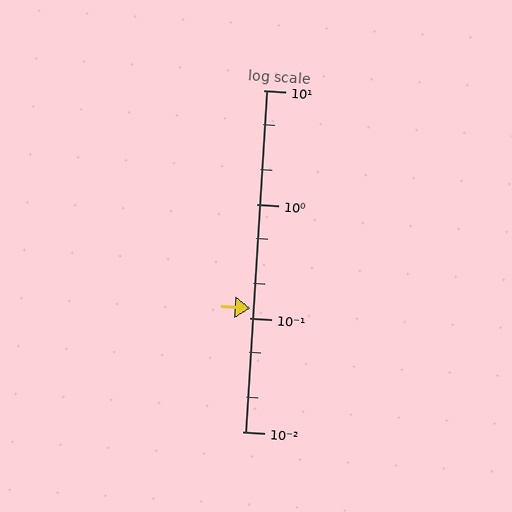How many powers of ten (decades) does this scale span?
The scale spans 3 decades, from 0.01 to 10.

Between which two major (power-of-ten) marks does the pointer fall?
The pointer is between 0.1 and 1.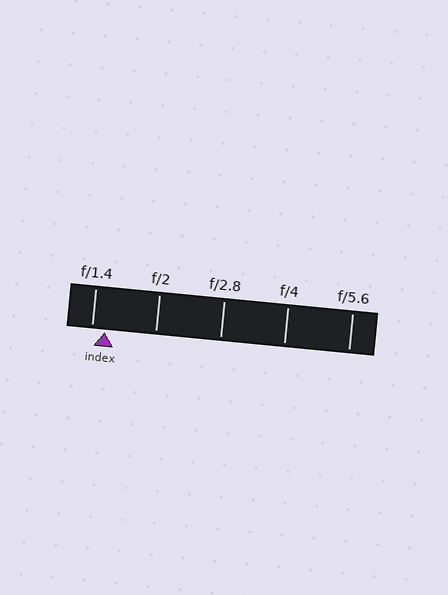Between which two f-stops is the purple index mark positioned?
The index mark is between f/1.4 and f/2.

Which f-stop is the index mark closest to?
The index mark is closest to f/1.4.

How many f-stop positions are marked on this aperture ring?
There are 5 f-stop positions marked.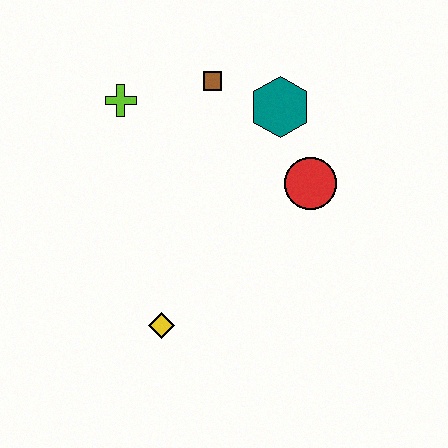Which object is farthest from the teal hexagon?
The yellow diamond is farthest from the teal hexagon.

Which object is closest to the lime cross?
The brown square is closest to the lime cross.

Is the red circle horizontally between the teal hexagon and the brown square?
No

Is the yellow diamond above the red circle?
No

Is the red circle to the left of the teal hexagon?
No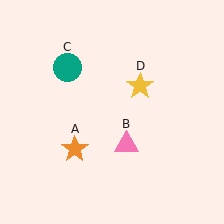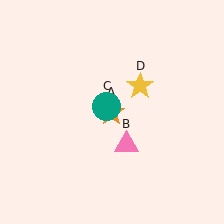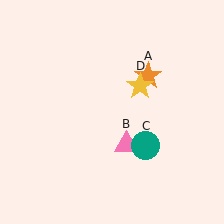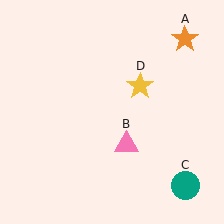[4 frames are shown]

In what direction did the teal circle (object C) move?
The teal circle (object C) moved down and to the right.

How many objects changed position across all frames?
2 objects changed position: orange star (object A), teal circle (object C).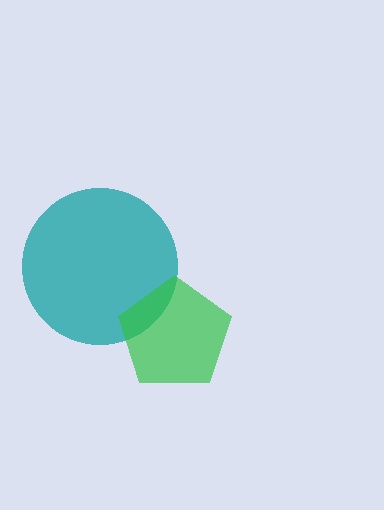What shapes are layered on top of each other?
The layered shapes are: a teal circle, a green pentagon.